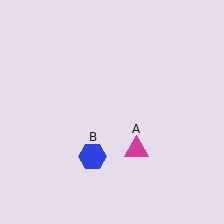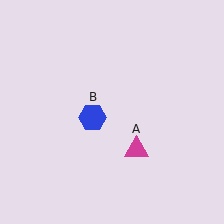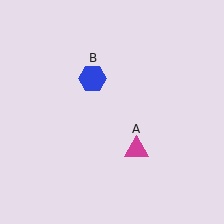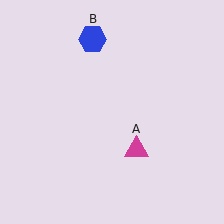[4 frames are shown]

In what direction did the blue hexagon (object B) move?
The blue hexagon (object B) moved up.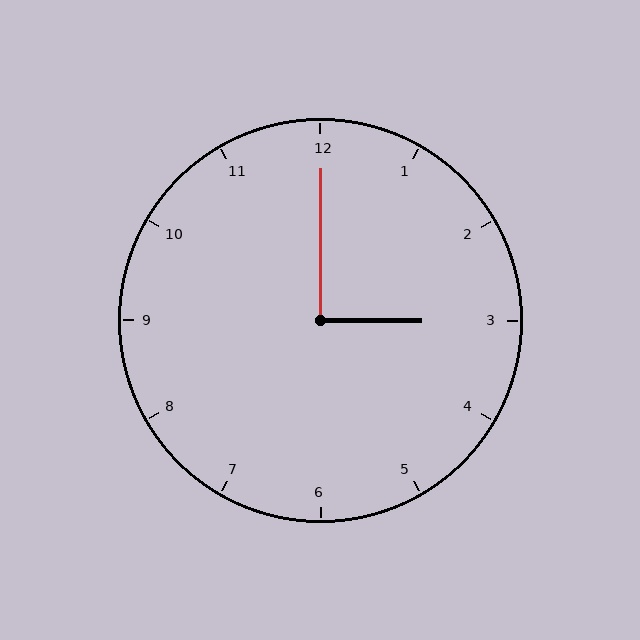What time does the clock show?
3:00.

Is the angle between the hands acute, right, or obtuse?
It is right.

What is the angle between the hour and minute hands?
Approximately 90 degrees.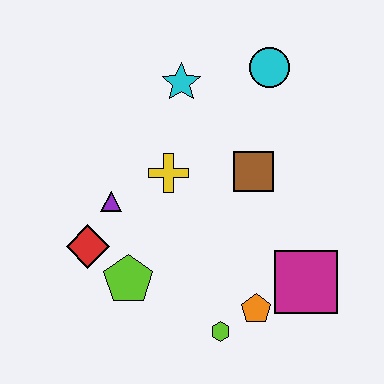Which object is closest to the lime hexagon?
The orange pentagon is closest to the lime hexagon.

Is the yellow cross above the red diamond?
Yes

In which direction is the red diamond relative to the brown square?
The red diamond is to the left of the brown square.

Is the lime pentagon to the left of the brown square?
Yes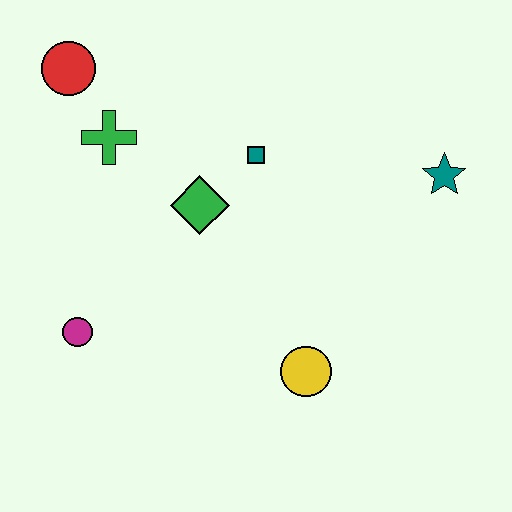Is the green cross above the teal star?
Yes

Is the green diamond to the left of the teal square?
Yes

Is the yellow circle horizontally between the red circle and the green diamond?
No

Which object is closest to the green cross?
The red circle is closest to the green cross.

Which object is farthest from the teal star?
The magenta circle is farthest from the teal star.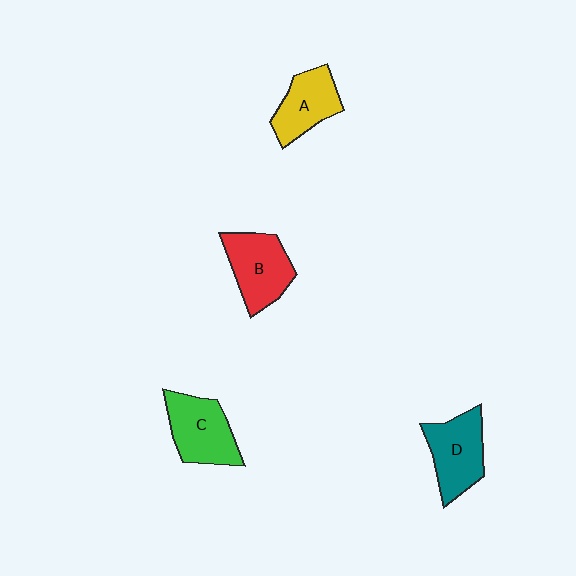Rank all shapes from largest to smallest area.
From largest to smallest: C (green), B (red), D (teal), A (yellow).